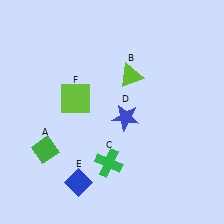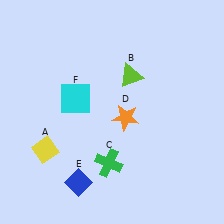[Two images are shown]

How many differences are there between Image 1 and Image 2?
There are 3 differences between the two images.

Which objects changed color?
A changed from green to yellow. D changed from blue to orange. F changed from lime to cyan.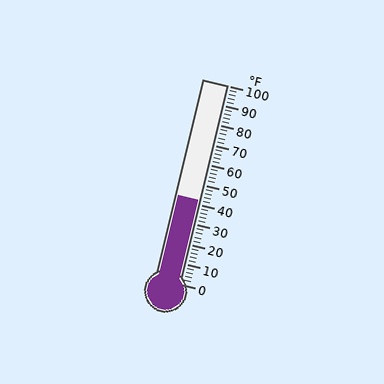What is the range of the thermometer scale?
The thermometer scale ranges from 0°F to 100°F.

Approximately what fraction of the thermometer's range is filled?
The thermometer is filled to approximately 40% of its range.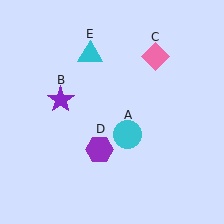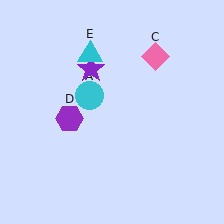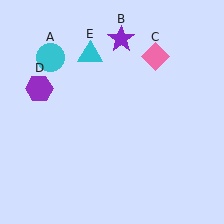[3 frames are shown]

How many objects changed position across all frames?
3 objects changed position: cyan circle (object A), purple star (object B), purple hexagon (object D).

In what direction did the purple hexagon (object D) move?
The purple hexagon (object D) moved up and to the left.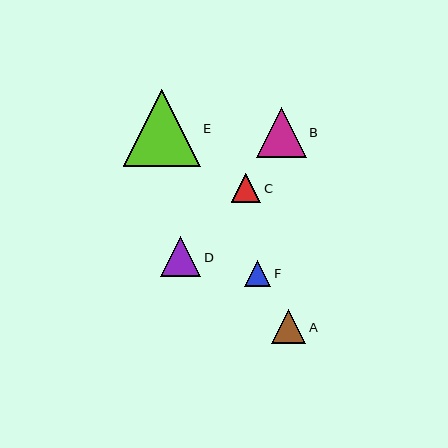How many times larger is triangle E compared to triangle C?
Triangle E is approximately 2.6 times the size of triangle C.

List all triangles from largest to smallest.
From largest to smallest: E, B, D, A, C, F.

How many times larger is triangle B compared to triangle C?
Triangle B is approximately 1.7 times the size of triangle C.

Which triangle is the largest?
Triangle E is the largest with a size of approximately 76 pixels.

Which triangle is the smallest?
Triangle F is the smallest with a size of approximately 27 pixels.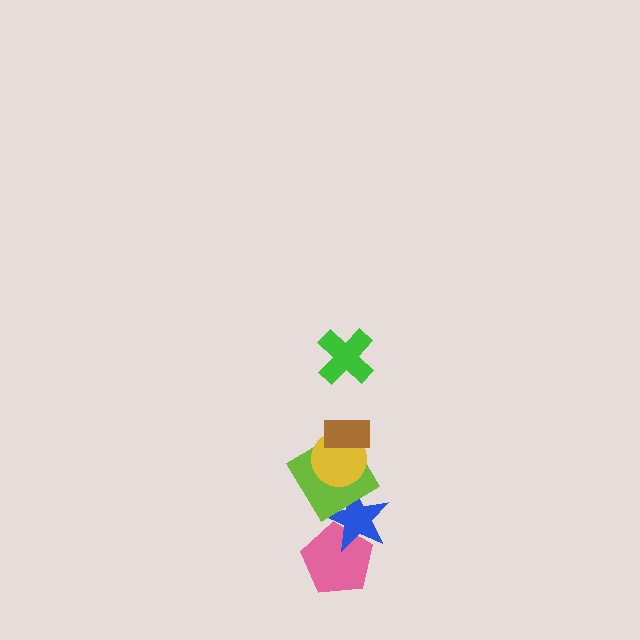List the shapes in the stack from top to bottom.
From top to bottom: the green cross, the brown rectangle, the yellow circle, the lime diamond, the blue star, the pink pentagon.